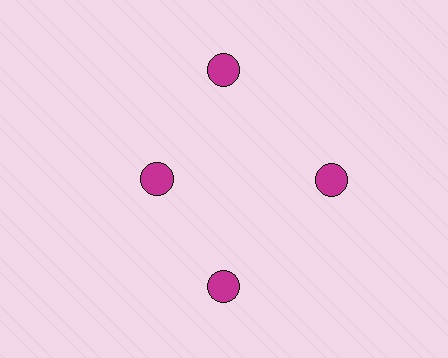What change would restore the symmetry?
The symmetry would be restored by moving it outward, back onto the ring so that all 4 circles sit at equal angles and equal distance from the center.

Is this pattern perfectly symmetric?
No. The 4 magenta circles are arranged in a ring, but one element near the 9 o'clock position is pulled inward toward the center, breaking the 4-fold rotational symmetry.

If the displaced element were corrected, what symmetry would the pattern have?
It would have 4-fold rotational symmetry — the pattern would map onto itself every 90 degrees.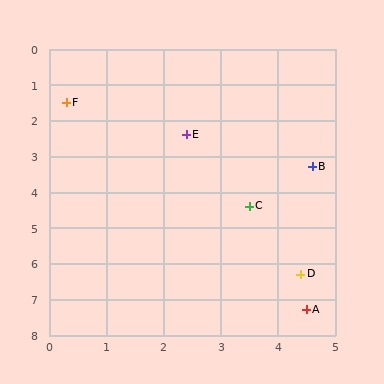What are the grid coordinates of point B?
Point B is at approximately (4.6, 3.3).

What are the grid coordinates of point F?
Point F is at approximately (0.3, 1.5).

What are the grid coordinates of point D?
Point D is at approximately (4.4, 6.3).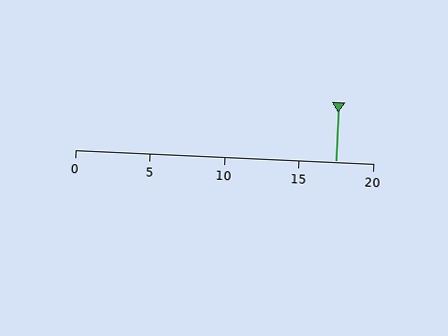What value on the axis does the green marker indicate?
The marker indicates approximately 17.5.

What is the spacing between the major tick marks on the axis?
The major ticks are spaced 5 apart.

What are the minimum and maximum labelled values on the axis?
The axis runs from 0 to 20.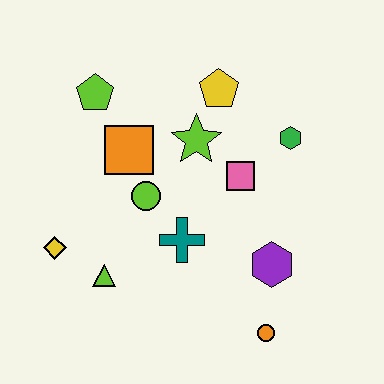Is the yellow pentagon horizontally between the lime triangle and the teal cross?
No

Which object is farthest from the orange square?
The orange circle is farthest from the orange square.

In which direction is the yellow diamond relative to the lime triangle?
The yellow diamond is to the left of the lime triangle.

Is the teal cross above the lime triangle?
Yes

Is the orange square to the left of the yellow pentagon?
Yes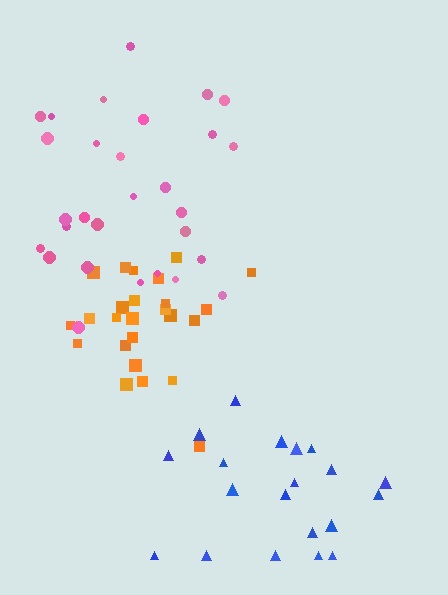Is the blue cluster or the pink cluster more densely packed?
Pink.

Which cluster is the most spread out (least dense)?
Blue.